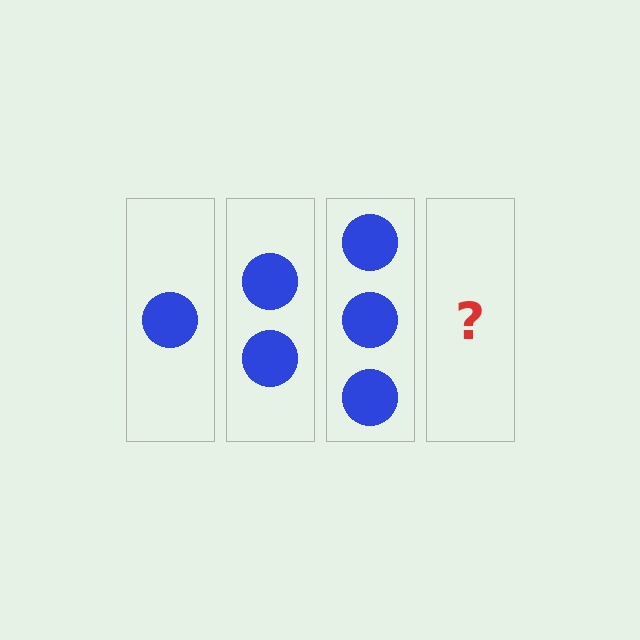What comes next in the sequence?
The next element should be 4 circles.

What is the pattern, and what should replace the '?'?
The pattern is that each step adds one more circle. The '?' should be 4 circles.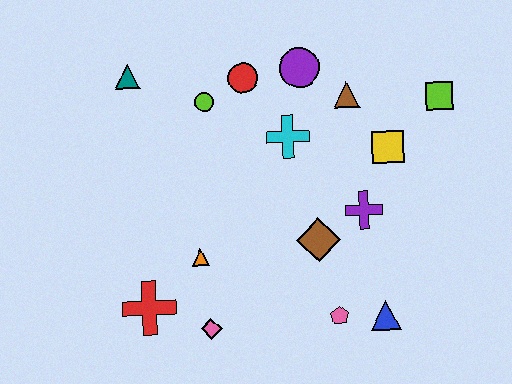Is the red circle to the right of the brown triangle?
No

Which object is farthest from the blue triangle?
The teal triangle is farthest from the blue triangle.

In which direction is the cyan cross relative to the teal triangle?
The cyan cross is to the right of the teal triangle.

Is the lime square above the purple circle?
No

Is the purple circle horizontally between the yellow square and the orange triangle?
Yes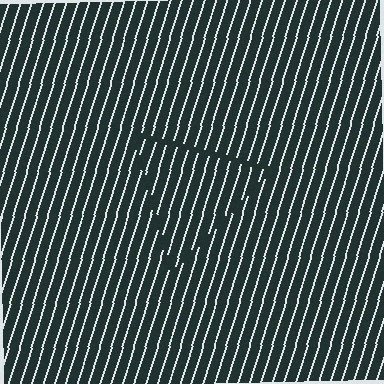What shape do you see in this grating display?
An illusory triangle. The interior of the shape contains the same grating, shifted by half a period — the contour is defined by the phase discontinuity where line-ends from the inner and outer gratings abut.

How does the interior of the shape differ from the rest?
The interior of the shape contains the same grating, shifted by half a period — the contour is defined by the phase discontinuity where line-ends from the inner and outer gratings abut.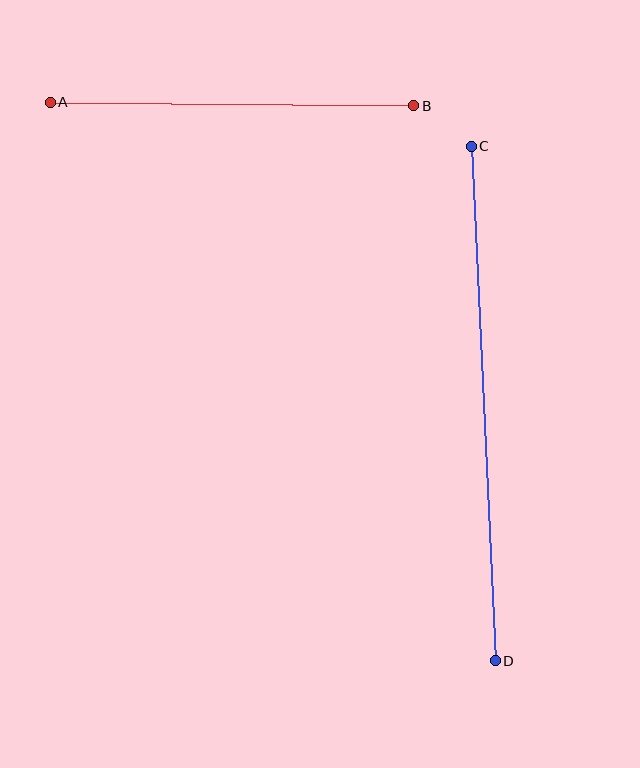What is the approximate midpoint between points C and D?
The midpoint is at approximately (483, 404) pixels.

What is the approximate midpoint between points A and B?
The midpoint is at approximately (232, 104) pixels.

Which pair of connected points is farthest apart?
Points C and D are farthest apart.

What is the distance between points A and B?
The distance is approximately 363 pixels.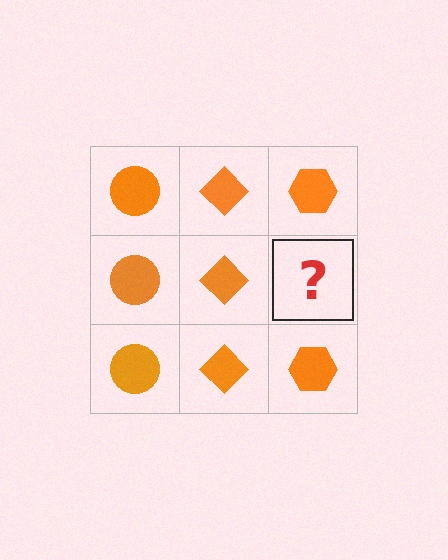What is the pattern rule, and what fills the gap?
The rule is that each column has a consistent shape. The gap should be filled with an orange hexagon.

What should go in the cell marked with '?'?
The missing cell should contain an orange hexagon.